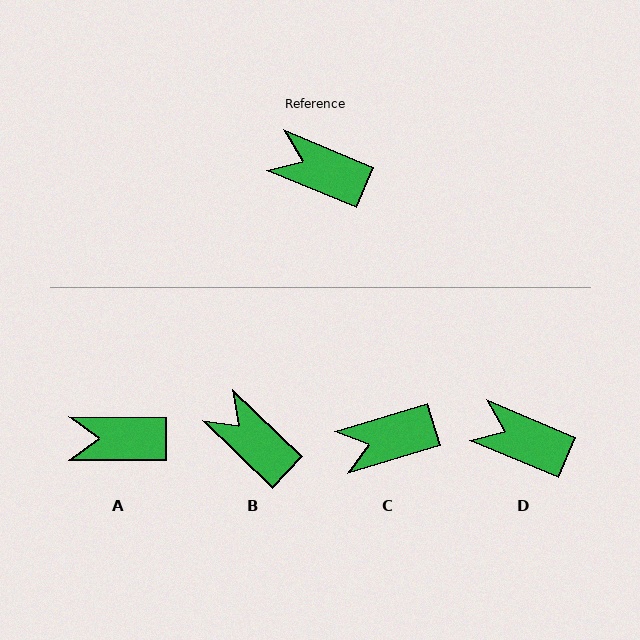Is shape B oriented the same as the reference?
No, it is off by about 21 degrees.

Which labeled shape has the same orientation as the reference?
D.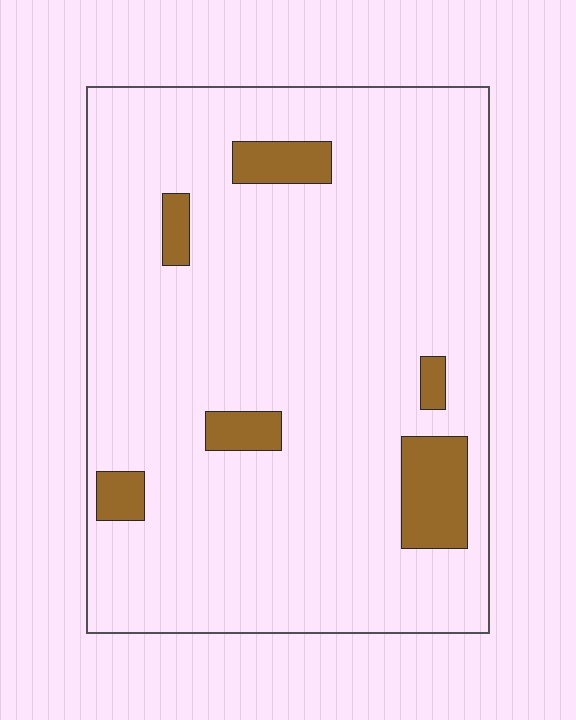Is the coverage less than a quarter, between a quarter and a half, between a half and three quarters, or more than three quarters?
Less than a quarter.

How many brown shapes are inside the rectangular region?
6.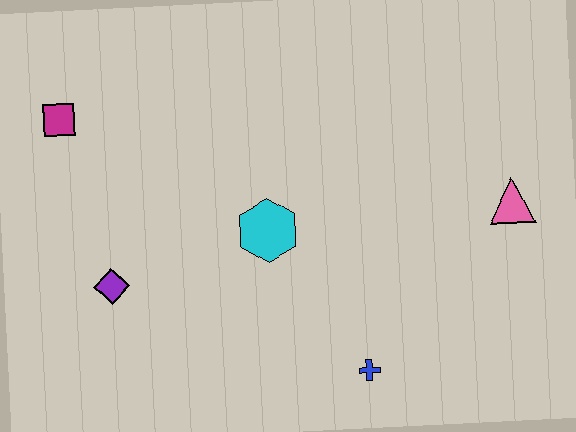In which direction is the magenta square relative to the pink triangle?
The magenta square is to the left of the pink triangle.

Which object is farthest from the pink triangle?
The magenta square is farthest from the pink triangle.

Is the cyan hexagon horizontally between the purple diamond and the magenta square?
No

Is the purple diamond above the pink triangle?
No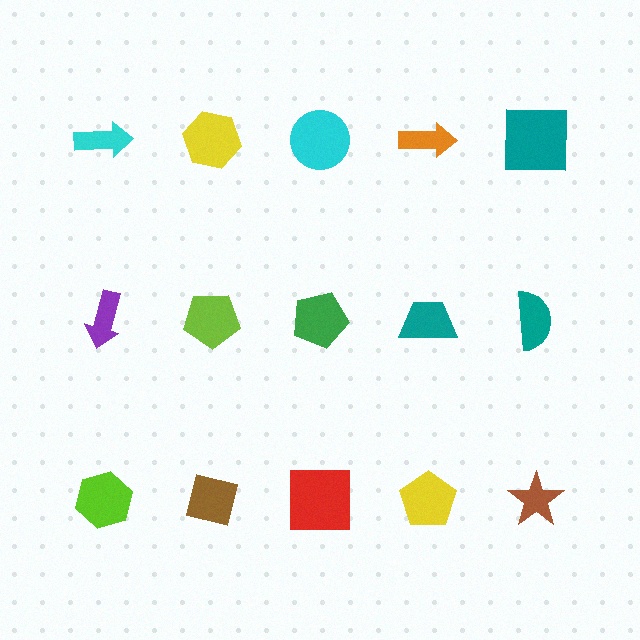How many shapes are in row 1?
5 shapes.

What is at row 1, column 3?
A cyan circle.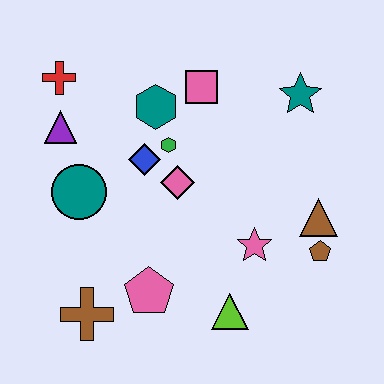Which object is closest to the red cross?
The purple triangle is closest to the red cross.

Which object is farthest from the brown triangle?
The red cross is farthest from the brown triangle.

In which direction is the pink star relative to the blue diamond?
The pink star is to the right of the blue diamond.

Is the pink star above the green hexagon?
No